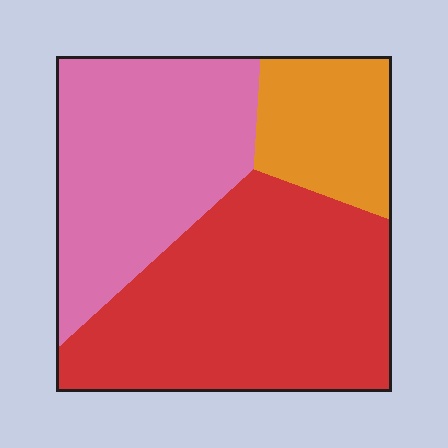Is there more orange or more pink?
Pink.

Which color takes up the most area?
Red, at roughly 45%.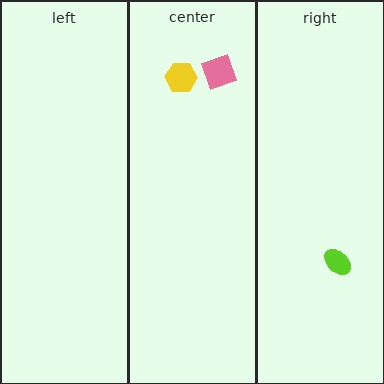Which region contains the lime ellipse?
The right region.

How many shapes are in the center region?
2.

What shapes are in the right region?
The lime ellipse.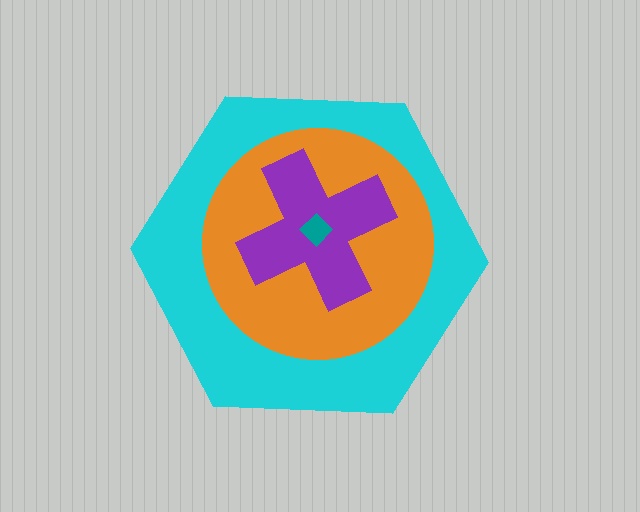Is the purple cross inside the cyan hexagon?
Yes.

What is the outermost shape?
The cyan hexagon.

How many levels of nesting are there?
4.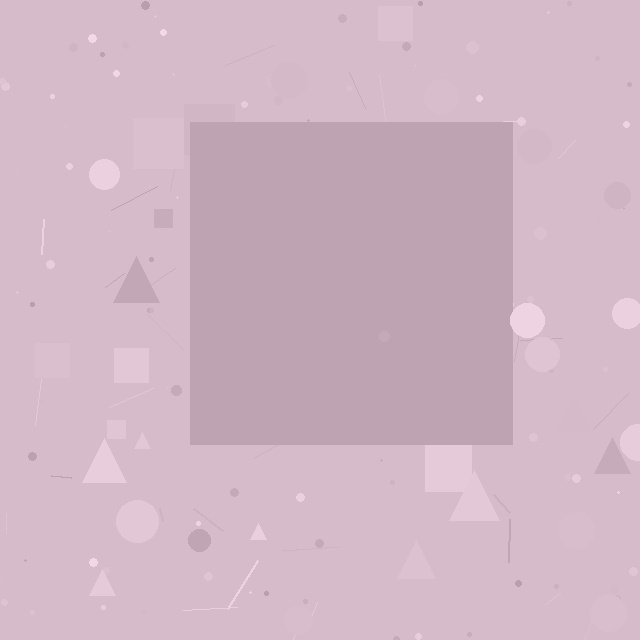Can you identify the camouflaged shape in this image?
The camouflaged shape is a square.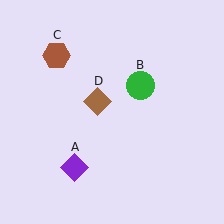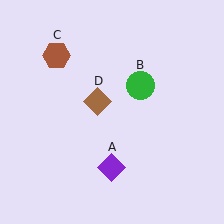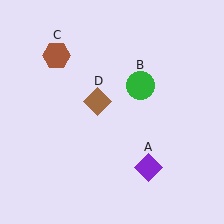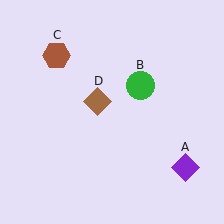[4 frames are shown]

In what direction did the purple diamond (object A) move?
The purple diamond (object A) moved right.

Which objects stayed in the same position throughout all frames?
Green circle (object B) and brown hexagon (object C) and brown diamond (object D) remained stationary.